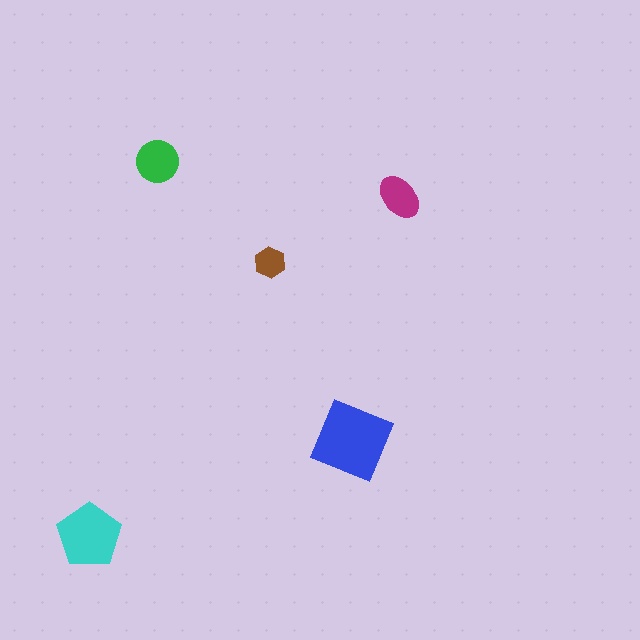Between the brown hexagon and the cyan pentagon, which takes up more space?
The cyan pentagon.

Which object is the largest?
The blue square.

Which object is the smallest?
The brown hexagon.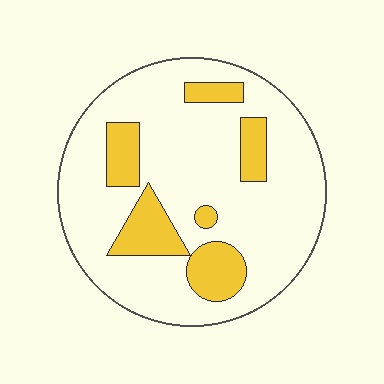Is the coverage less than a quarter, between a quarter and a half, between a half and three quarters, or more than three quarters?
Less than a quarter.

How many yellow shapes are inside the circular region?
6.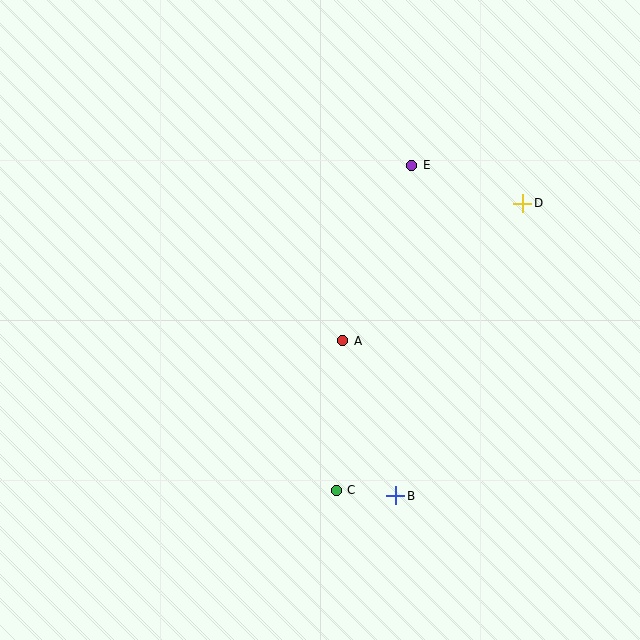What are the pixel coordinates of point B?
Point B is at (396, 496).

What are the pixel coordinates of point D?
Point D is at (523, 203).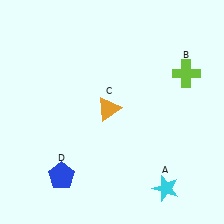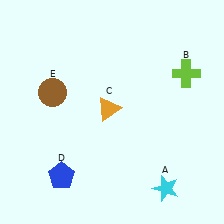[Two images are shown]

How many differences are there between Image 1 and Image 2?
There is 1 difference between the two images.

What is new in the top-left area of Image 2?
A brown circle (E) was added in the top-left area of Image 2.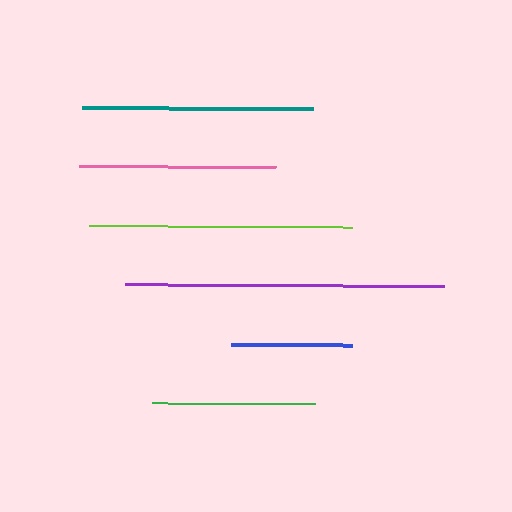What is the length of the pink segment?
The pink segment is approximately 197 pixels long.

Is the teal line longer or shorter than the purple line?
The purple line is longer than the teal line.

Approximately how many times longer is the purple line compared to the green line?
The purple line is approximately 2.0 times the length of the green line.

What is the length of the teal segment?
The teal segment is approximately 231 pixels long.